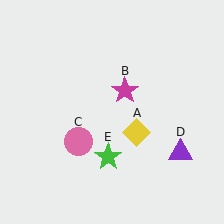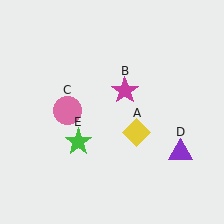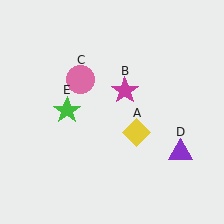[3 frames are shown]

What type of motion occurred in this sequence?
The pink circle (object C), green star (object E) rotated clockwise around the center of the scene.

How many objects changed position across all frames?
2 objects changed position: pink circle (object C), green star (object E).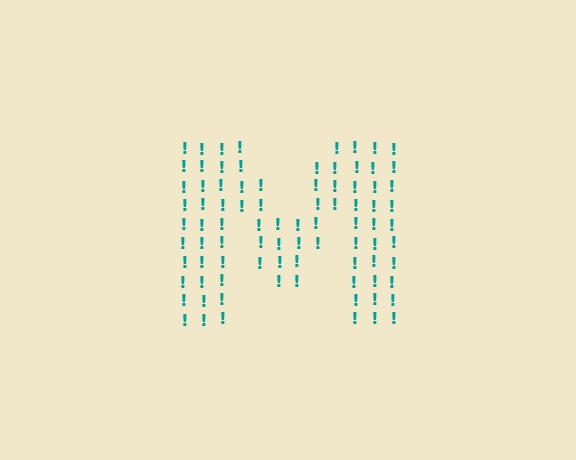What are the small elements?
The small elements are exclamation marks.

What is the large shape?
The large shape is the letter M.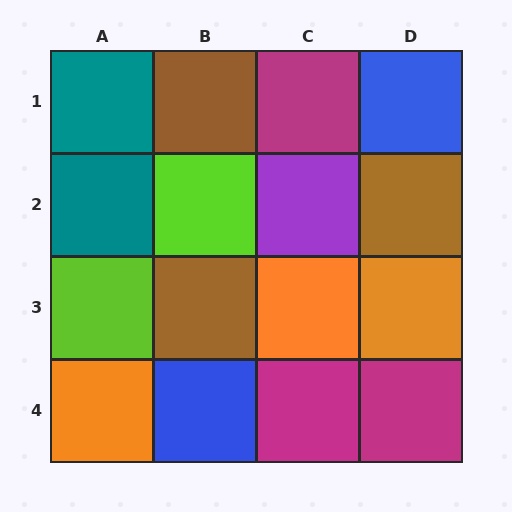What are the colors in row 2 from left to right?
Teal, lime, purple, brown.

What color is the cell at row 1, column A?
Teal.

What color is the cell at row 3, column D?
Orange.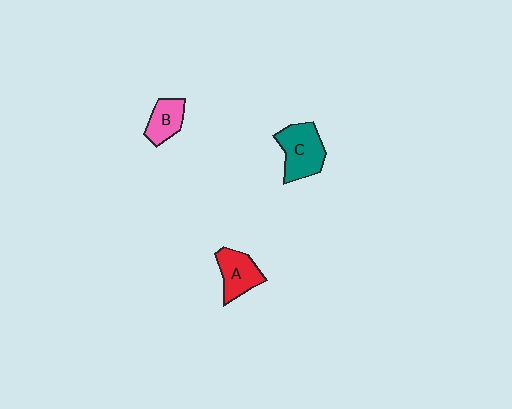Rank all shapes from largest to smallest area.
From largest to smallest: C (teal), A (red), B (pink).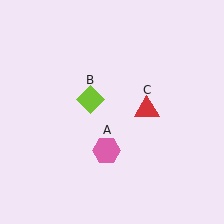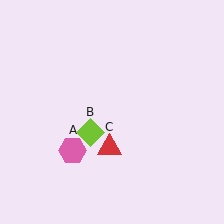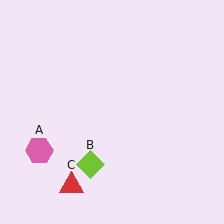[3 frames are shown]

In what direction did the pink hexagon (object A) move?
The pink hexagon (object A) moved left.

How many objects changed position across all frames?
3 objects changed position: pink hexagon (object A), lime diamond (object B), red triangle (object C).